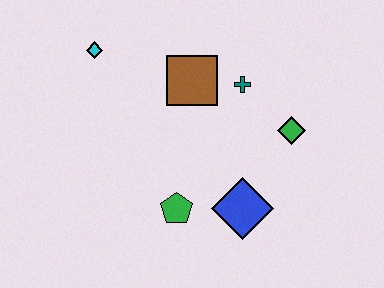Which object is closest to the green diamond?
The teal cross is closest to the green diamond.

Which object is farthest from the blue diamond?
The cyan diamond is farthest from the blue diamond.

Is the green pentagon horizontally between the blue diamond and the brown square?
No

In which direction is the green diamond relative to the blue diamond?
The green diamond is above the blue diamond.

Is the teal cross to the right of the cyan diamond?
Yes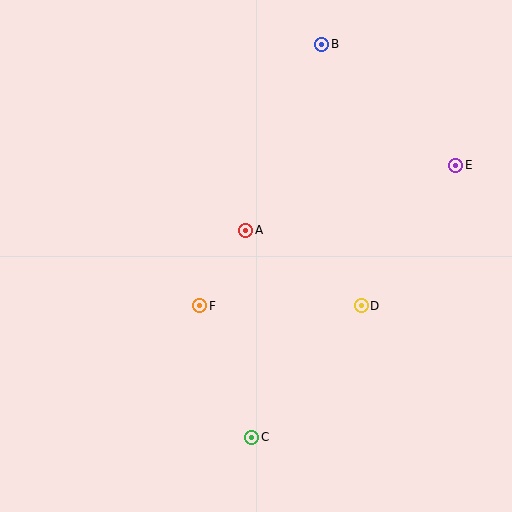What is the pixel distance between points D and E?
The distance between D and E is 169 pixels.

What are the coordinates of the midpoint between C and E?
The midpoint between C and E is at (354, 301).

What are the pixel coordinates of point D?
Point D is at (361, 306).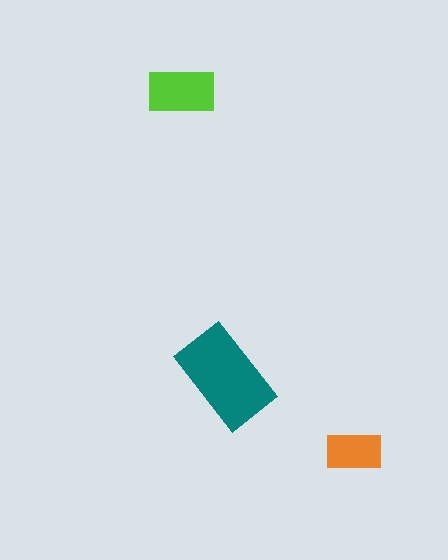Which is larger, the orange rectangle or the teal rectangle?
The teal one.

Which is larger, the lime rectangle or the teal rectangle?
The teal one.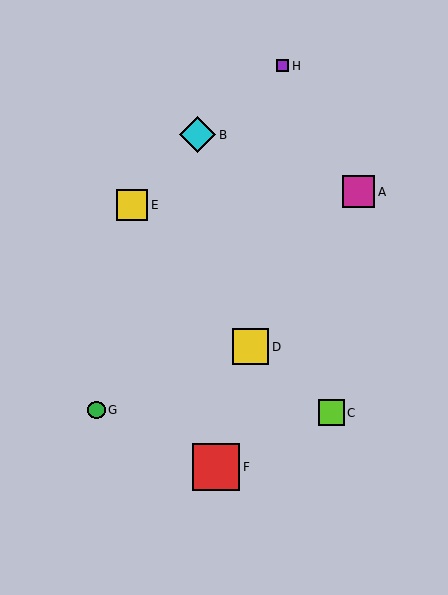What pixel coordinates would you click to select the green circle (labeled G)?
Click at (97, 410) to select the green circle G.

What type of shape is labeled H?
Shape H is a purple square.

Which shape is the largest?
The red square (labeled F) is the largest.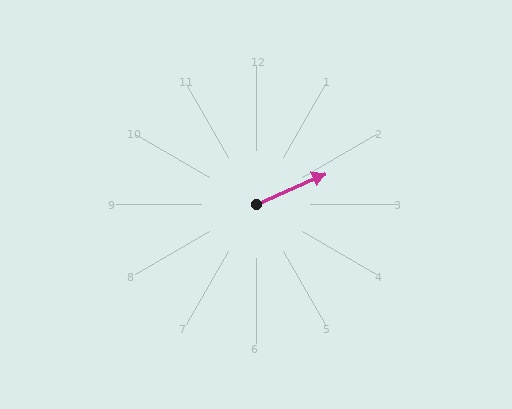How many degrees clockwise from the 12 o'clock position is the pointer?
Approximately 66 degrees.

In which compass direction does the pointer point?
Northeast.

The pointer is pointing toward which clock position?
Roughly 2 o'clock.